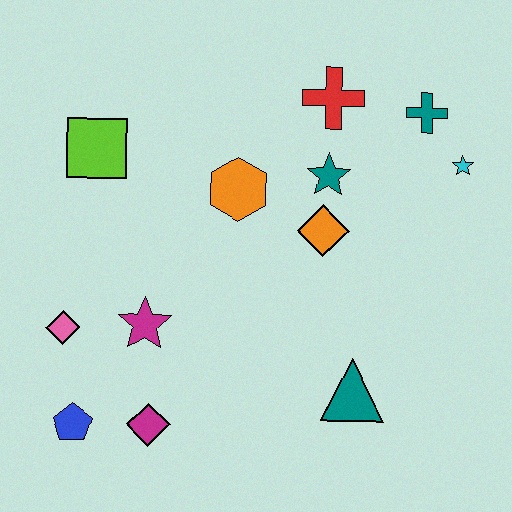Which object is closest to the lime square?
The orange hexagon is closest to the lime square.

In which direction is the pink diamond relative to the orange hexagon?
The pink diamond is to the left of the orange hexagon.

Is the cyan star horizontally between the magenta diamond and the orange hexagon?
No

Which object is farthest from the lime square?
The cyan star is farthest from the lime square.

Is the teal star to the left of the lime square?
No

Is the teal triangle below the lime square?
Yes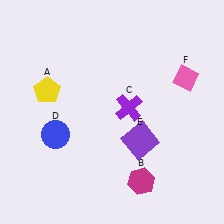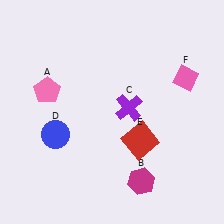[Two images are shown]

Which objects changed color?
A changed from yellow to pink. E changed from purple to red.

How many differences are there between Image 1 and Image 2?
There are 2 differences between the two images.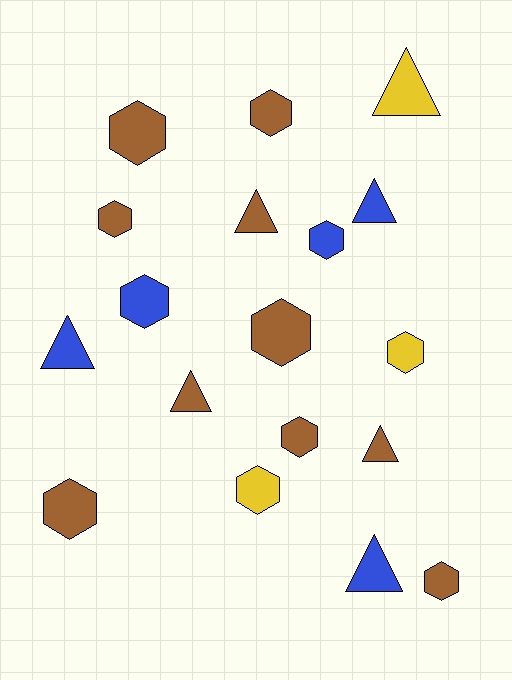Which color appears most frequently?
Brown, with 10 objects.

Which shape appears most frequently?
Hexagon, with 11 objects.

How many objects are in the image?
There are 18 objects.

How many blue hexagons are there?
There are 2 blue hexagons.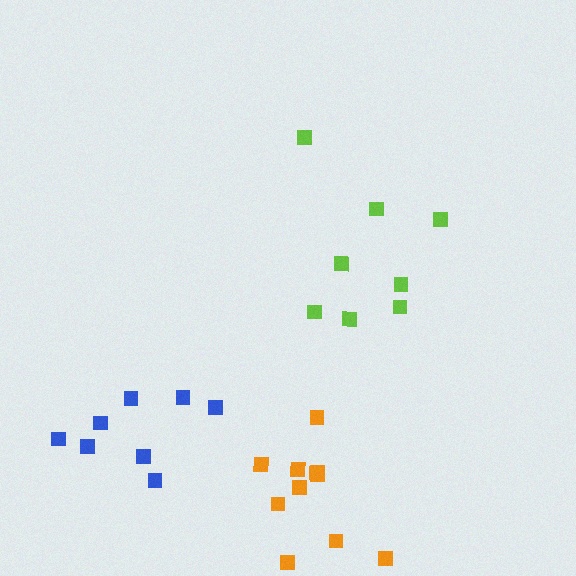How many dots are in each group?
Group 1: 8 dots, Group 2: 8 dots, Group 3: 10 dots (26 total).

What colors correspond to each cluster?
The clusters are colored: blue, lime, orange.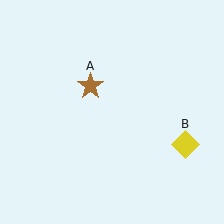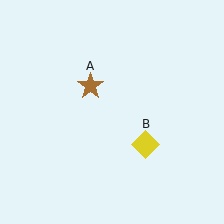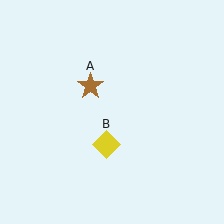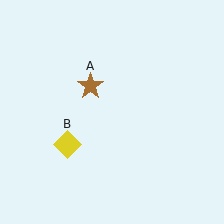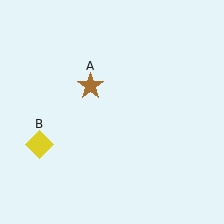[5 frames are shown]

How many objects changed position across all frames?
1 object changed position: yellow diamond (object B).